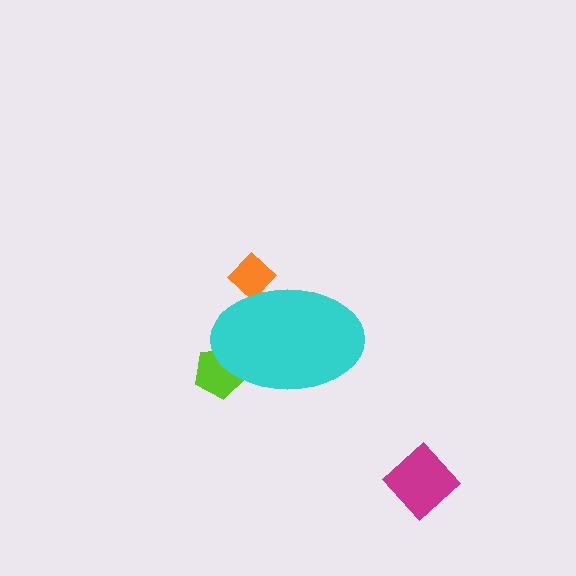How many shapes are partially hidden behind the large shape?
2 shapes are partially hidden.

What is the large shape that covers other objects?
A cyan ellipse.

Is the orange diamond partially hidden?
Yes, the orange diamond is partially hidden behind the cyan ellipse.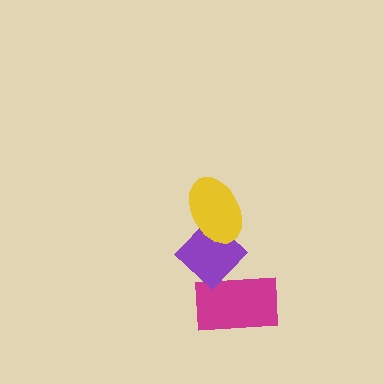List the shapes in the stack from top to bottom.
From top to bottom: the yellow ellipse, the purple diamond, the magenta rectangle.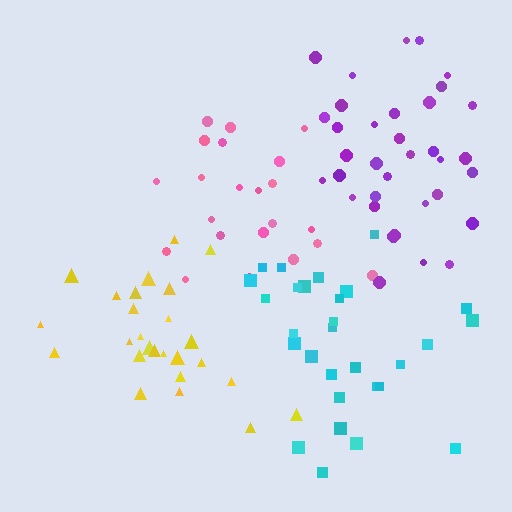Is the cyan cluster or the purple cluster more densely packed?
Purple.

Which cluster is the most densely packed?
Purple.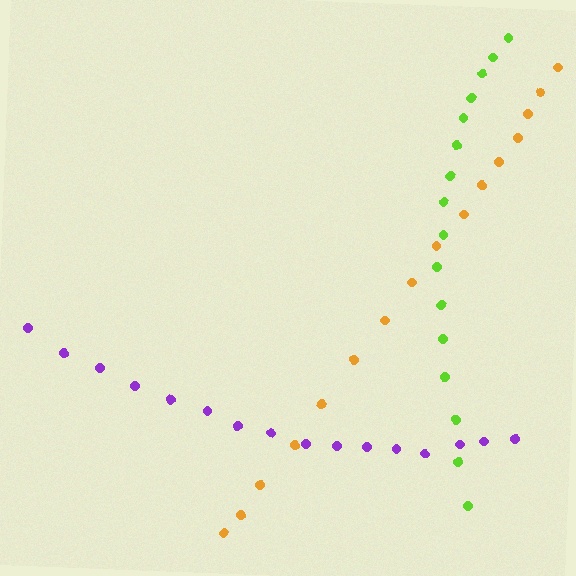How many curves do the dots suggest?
There are 3 distinct paths.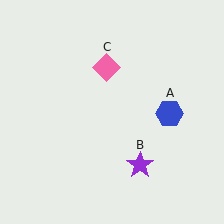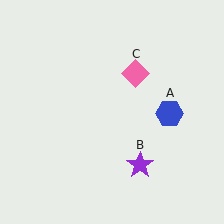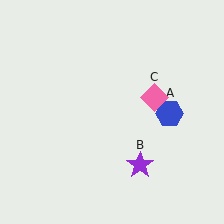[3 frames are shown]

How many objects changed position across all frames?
1 object changed position: pink diamond (object C).